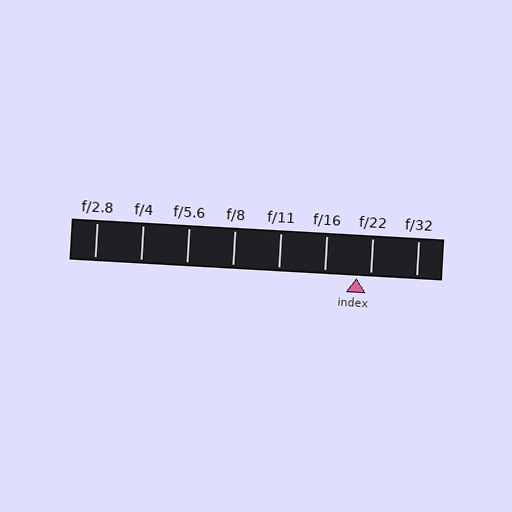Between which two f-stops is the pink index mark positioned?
The index mark is between f/16 and f/22.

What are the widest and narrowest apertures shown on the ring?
The widest aperture shown is f/2.8 and the narrowest is f/32.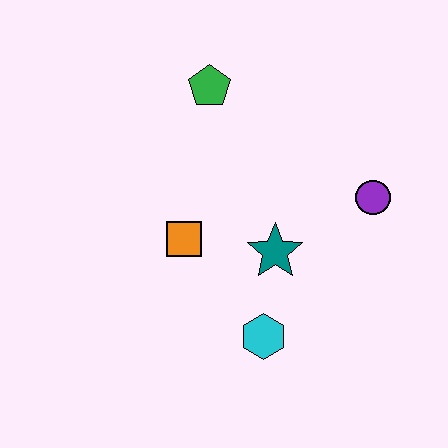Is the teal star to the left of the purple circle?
Yes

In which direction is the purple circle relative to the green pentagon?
The purple circle is to the right of the green pentagon.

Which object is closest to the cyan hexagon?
The teal star is closest to the cyan hexagon.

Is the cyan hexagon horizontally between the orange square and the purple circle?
Yes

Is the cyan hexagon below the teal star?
Yes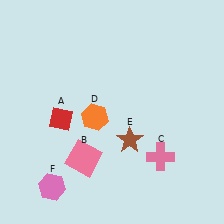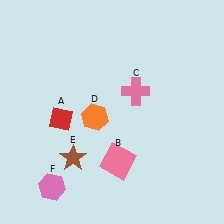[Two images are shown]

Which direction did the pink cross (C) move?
The pink cross (C) moved up.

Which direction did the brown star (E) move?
The brown star (E) moved left.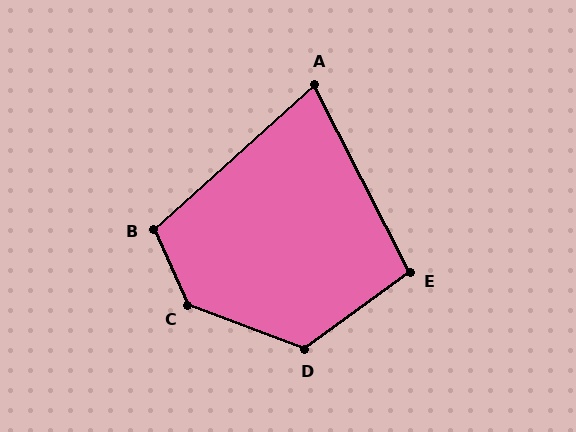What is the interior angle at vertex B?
Approximately 108 degrees (obtuse).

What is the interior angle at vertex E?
Approximately 99 degrees (obtuse).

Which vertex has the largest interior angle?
C, at approximately 134 degrees.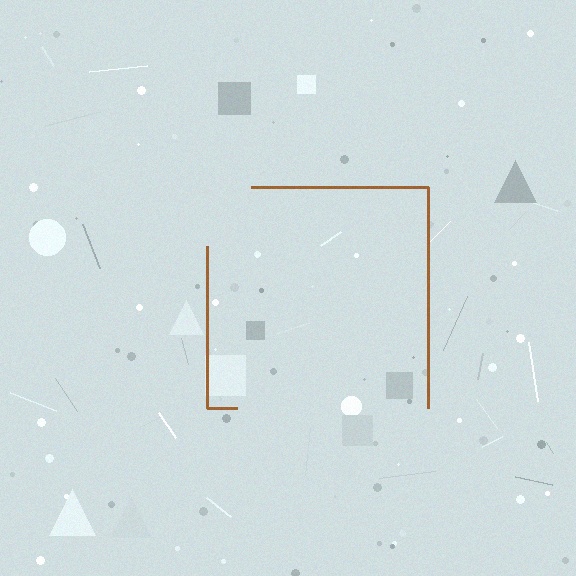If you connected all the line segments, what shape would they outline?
They would outline a square.